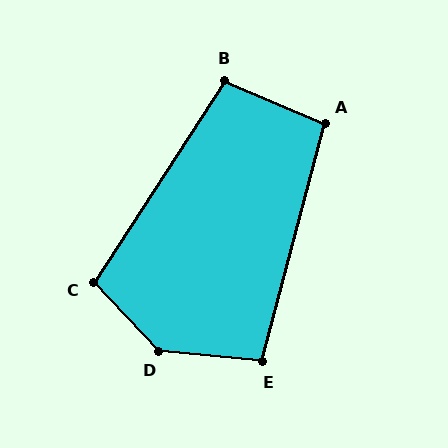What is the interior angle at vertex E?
Approximately 99 degrees (obtuse).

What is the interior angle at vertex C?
Approximately 103 degrees (obtuse).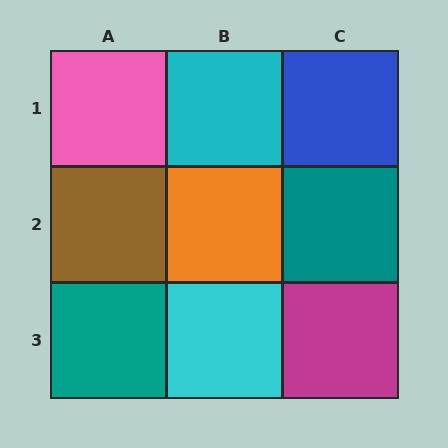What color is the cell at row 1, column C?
Blue.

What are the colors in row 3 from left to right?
Teal, cyan, magenta.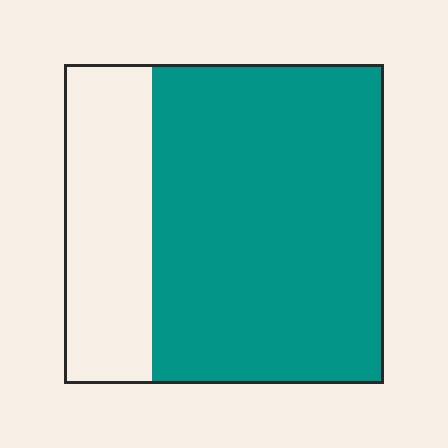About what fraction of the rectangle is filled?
About three quarters (3/4).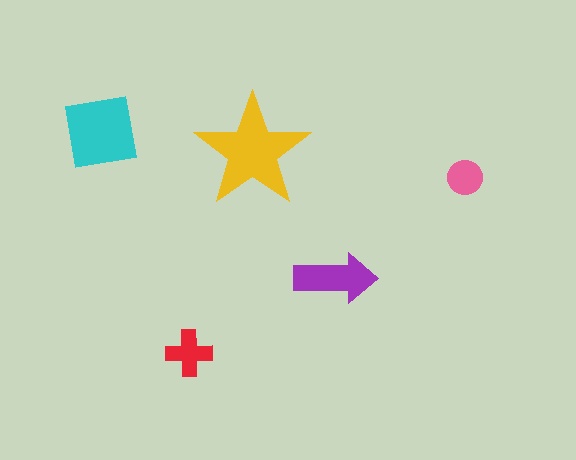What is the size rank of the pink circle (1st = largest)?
5th.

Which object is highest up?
The cyan square is topmost.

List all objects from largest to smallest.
The yellow star, the cyan square, the purple arrow, the red cross, the pink circle.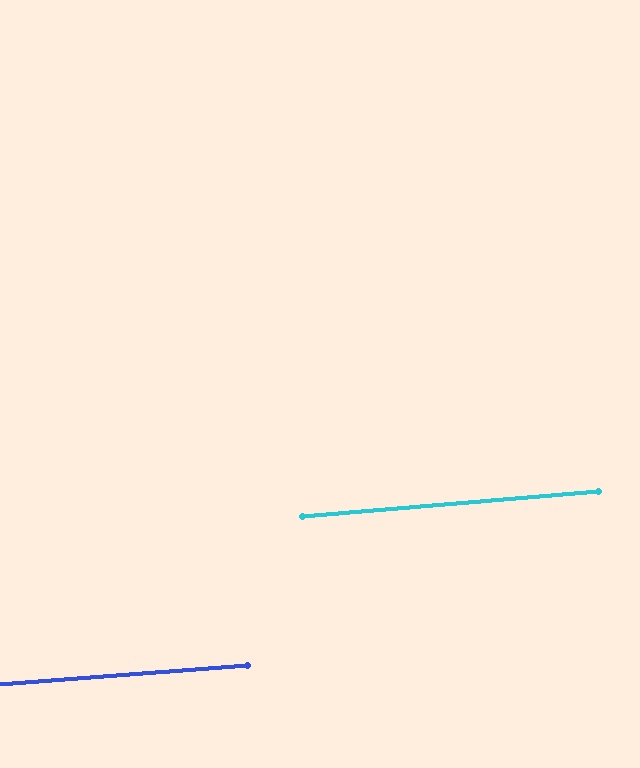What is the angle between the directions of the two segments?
Approximately 0 degrees.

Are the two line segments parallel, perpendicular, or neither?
Parallel — their directions differ by only 0.3°.